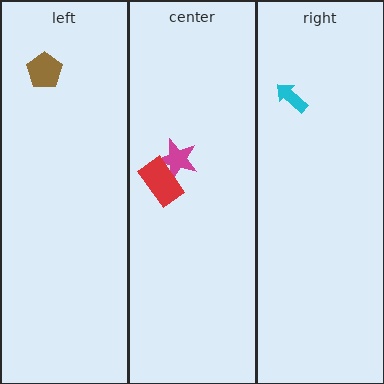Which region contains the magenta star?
The center region.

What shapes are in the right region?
The cyan arrow.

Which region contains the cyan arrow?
The right region.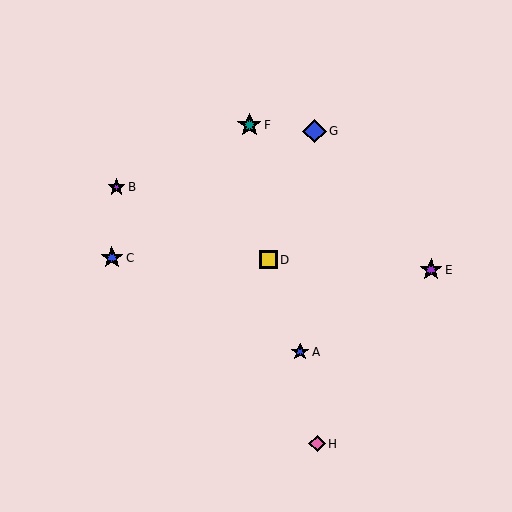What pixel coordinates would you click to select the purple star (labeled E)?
Click at (431, 270) to select the purple star E.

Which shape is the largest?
The teal star (labeled F) is the largest.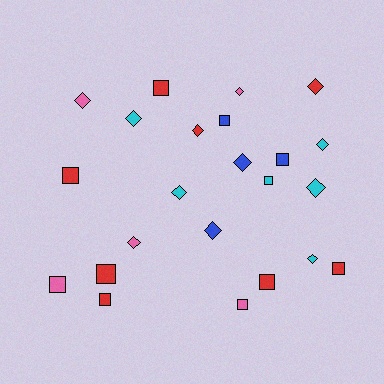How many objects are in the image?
There are 23 objects.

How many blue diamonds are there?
There are 2 blue diamonds.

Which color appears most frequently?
Red, with 8 objects.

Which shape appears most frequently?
Diamond, with 12 objects.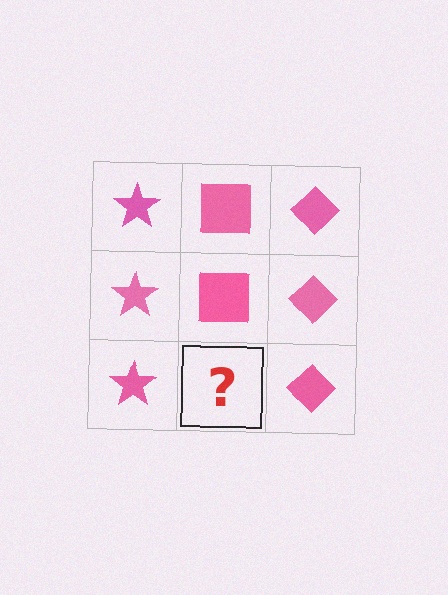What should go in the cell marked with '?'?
The missing cell should contain a pink square.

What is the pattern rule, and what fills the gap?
The rule is that each column has a consistent shape. The gap should be filled with a pink square.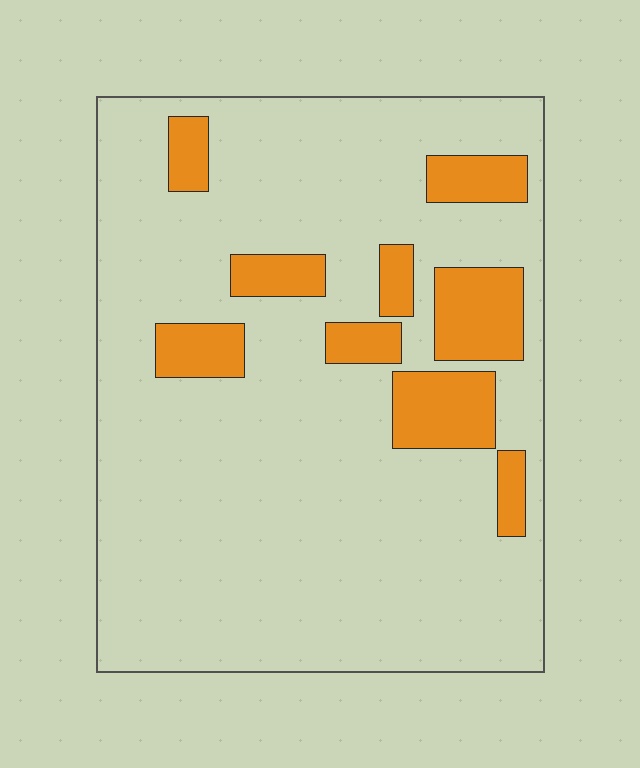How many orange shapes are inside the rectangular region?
9.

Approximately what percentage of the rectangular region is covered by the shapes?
Approximately 15%.